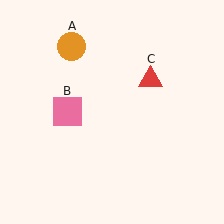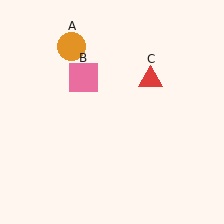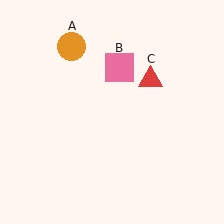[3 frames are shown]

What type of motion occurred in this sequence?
The pink square (object B) rotated clockwise around the center of the scene.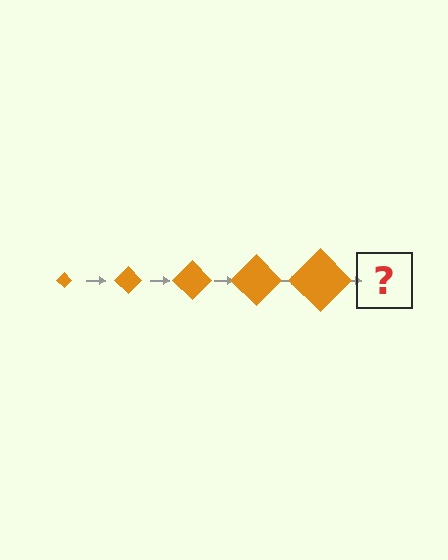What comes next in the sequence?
The next element should be an orange diamond, larger than the previous one.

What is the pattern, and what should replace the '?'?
The pattern is that the diamond gets progressively larger each step. The '?' should be an orange diamond, larger than the previous one.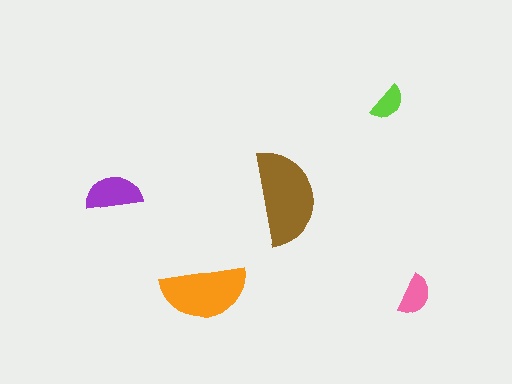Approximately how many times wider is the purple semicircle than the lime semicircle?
About 1.5 times wider.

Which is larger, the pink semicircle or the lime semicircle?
The pink one.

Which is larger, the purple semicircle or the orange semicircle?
The orange one.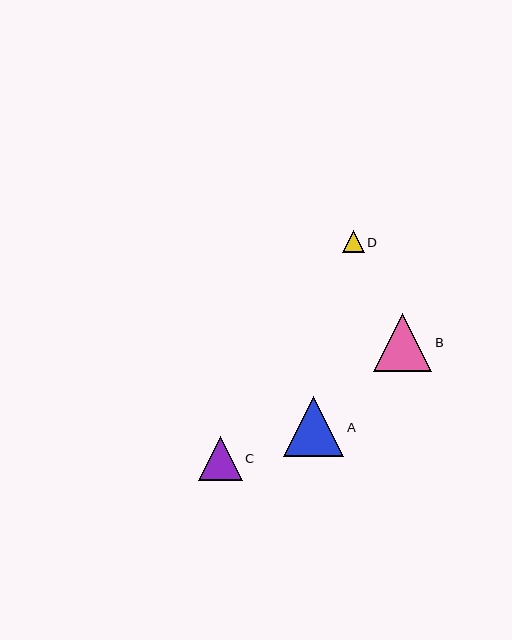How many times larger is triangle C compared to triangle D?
Triangle C is approximately 2.0 times the size of triangle D.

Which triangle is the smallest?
Triangle D is the smallest with a size of approximately 22 pixels.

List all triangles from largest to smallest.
From largest to smallest: A, B, C, D.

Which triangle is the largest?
Triangle A is the largest with a size of approximately 60 pixels.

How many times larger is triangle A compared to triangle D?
Triangle A is approximately 2.8 times the size of triangle D.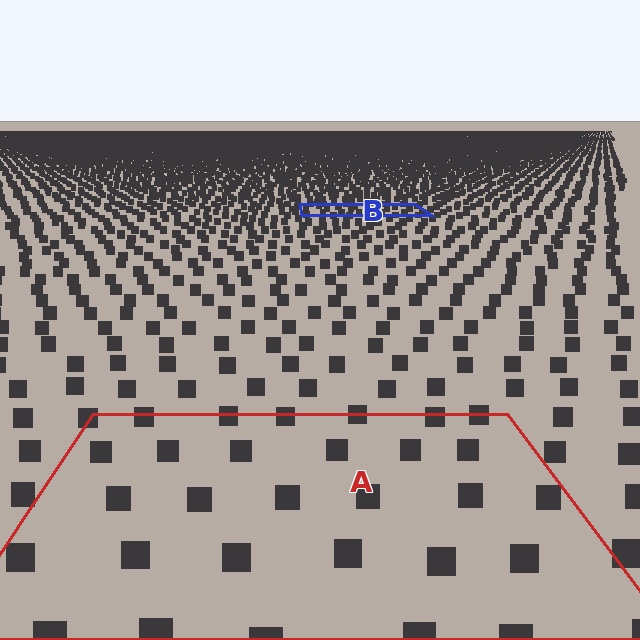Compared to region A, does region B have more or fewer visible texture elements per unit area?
Region B has more texture elements per unit area — they are packed more densely because it is farther away.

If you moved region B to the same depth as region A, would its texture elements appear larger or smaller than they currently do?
They would appear larger. At a closer depth, the same texture elements are projected at a bigger on-screen size.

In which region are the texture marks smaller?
The texture marks are smaller in region B, because it is farther away.